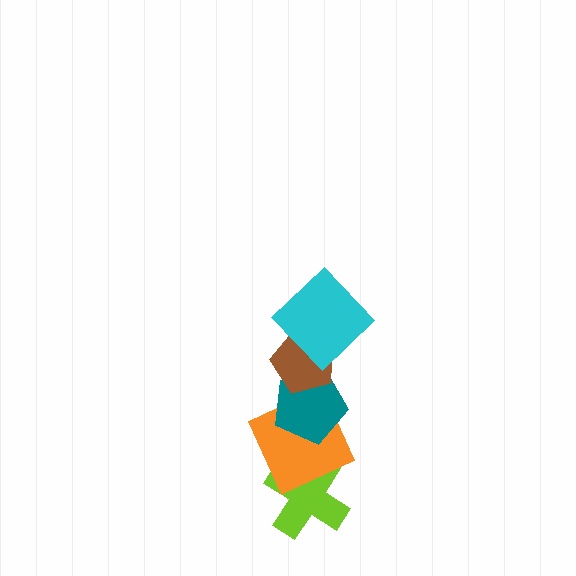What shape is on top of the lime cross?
The orange square is on top of the lime cross.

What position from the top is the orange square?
The orange square is 4th from the top.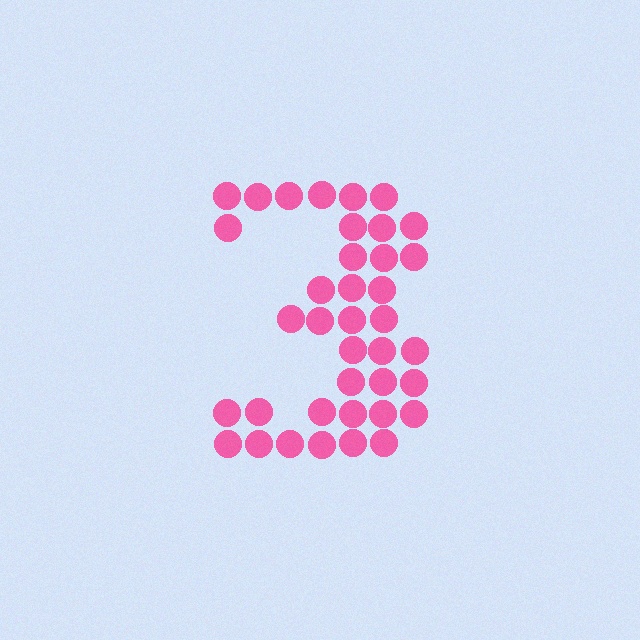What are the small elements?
The small elements are circles.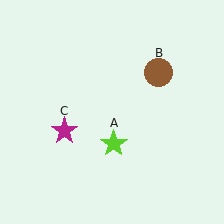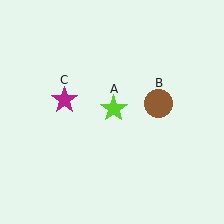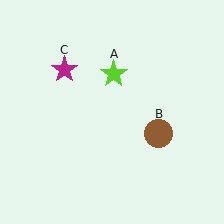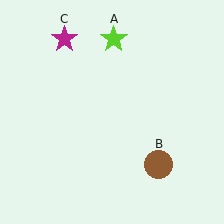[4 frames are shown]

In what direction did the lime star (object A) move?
The lime star (object A) moved up.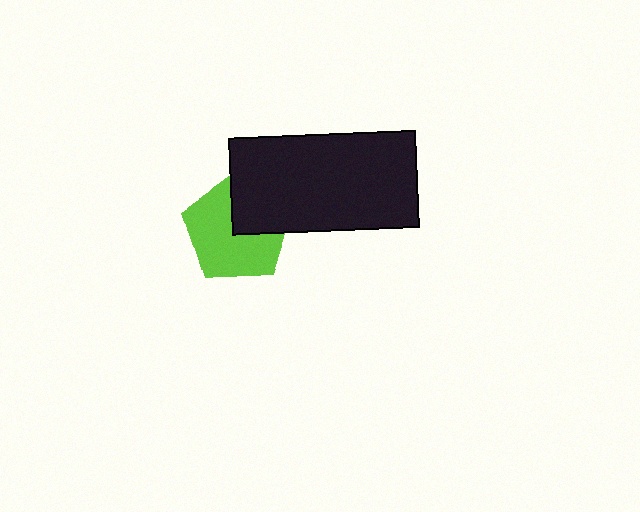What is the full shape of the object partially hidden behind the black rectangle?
The partially hidden object is a lime pentagon.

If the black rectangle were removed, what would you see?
You would see the complete lime pentagon.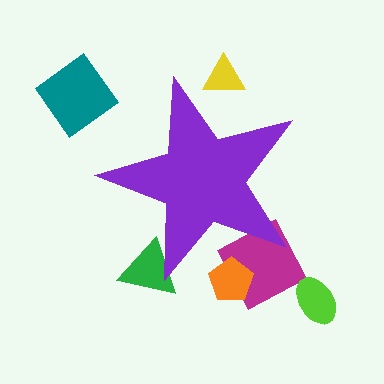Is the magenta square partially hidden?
Yes, the magenta square is partially hidden behind the purple star.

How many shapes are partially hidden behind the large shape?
4 shapes are partially hidden.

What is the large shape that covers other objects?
A purple star.